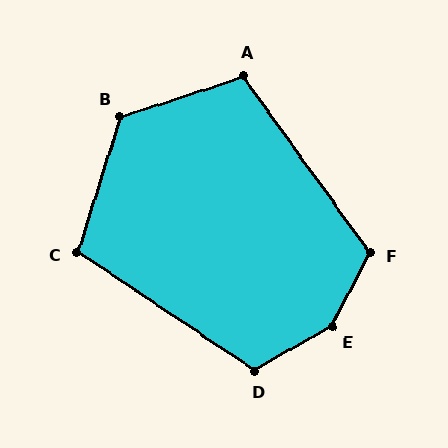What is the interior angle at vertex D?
Approximately 117 degrees (obtuse).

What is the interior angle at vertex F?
Approximately 117 degrees (obtuse).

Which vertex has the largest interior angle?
E, at approximately 146 degrees.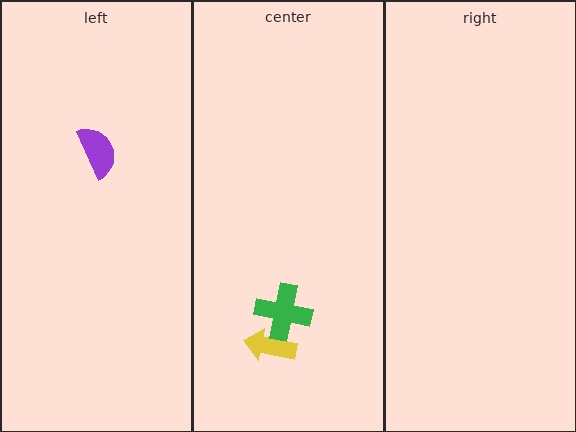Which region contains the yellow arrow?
The center region.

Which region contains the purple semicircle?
The left region.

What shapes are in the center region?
The yellow arrow, the green cross.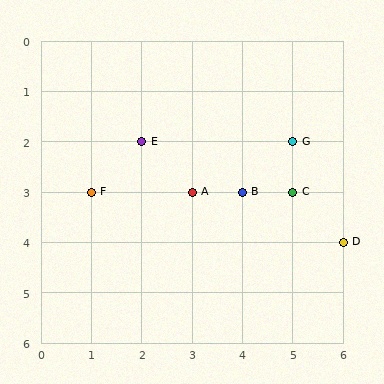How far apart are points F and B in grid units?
Points F and B are 3 columns apart.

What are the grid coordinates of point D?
Point D is at grid coordinates (6, 4).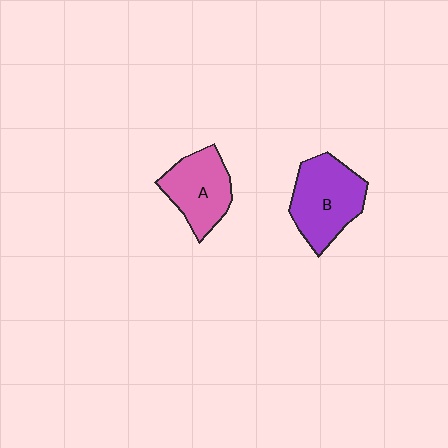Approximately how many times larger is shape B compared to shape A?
Approximately 1.2 times.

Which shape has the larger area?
Shape B (purple).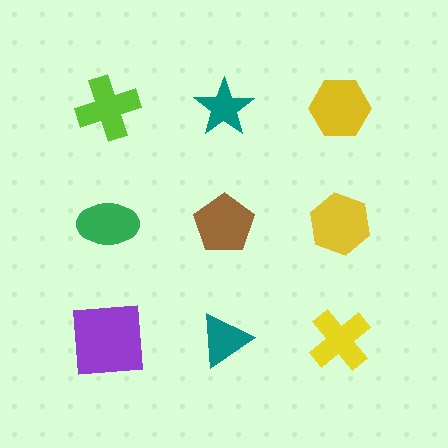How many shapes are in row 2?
3 shapes.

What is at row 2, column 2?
A brown pentagon.